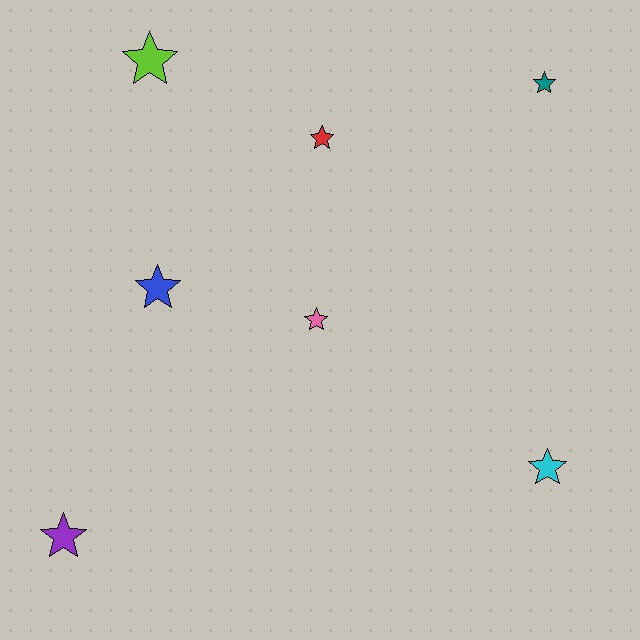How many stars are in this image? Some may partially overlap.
There are 7 stars.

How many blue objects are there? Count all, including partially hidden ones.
There is 1 blue object.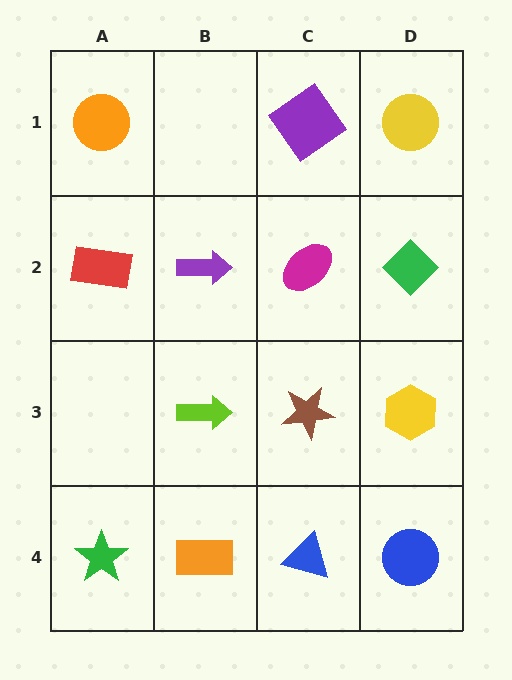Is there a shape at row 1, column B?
No, that cell is empty.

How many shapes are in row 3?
3 shapes.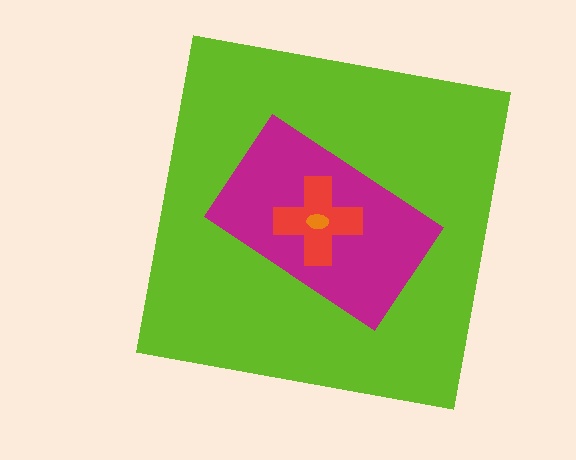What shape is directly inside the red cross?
The orange ellipse.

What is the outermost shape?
The lime square.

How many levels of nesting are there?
4.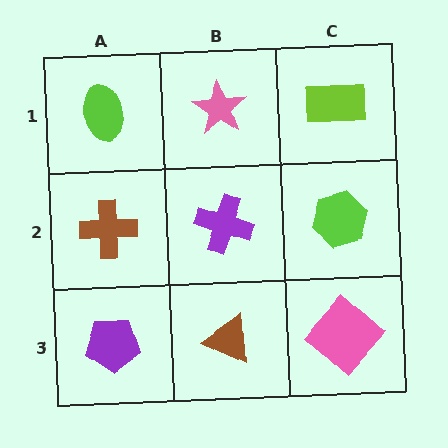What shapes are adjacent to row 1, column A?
A brown cross (row 2, column A), a pink star (row 1, column B).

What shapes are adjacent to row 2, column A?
A lime ellipse (row 1, column A), a purple pentagon (row 3, column A), a purple cross (row 2, column B).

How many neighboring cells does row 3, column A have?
2.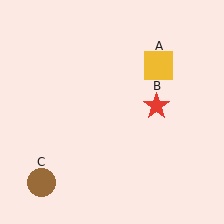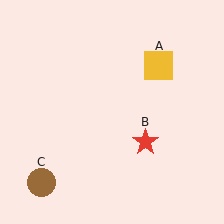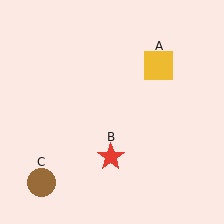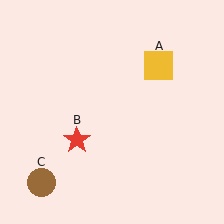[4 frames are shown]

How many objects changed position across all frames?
1 object changed position: red star (object B).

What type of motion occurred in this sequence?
The red star (object B) rotated clockwise around the center of the scene.